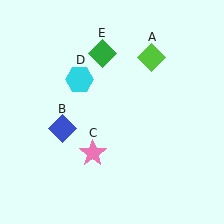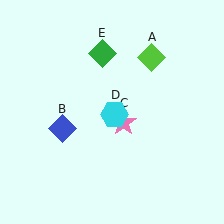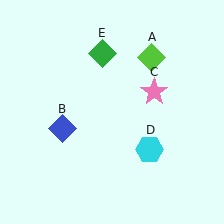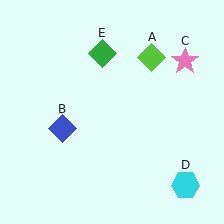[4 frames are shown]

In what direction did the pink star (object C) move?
The pink star (object C) moved up and to the right.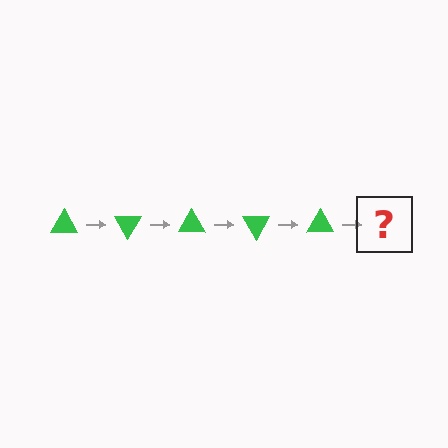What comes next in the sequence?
The next element should be a green triangle rotated 300 degrees.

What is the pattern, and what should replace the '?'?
The pattern is that the triangle rotates 60 degrees each step. The '?' should be a green triangle rotated 300 degrees.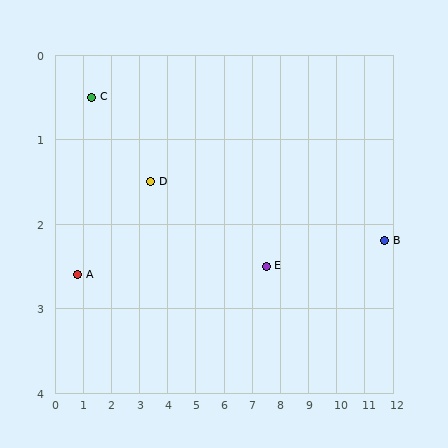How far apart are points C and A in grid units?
Points C and A are about 2.2 grid units apart.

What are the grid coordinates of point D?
Point D is at approximately (3.4, 1.5).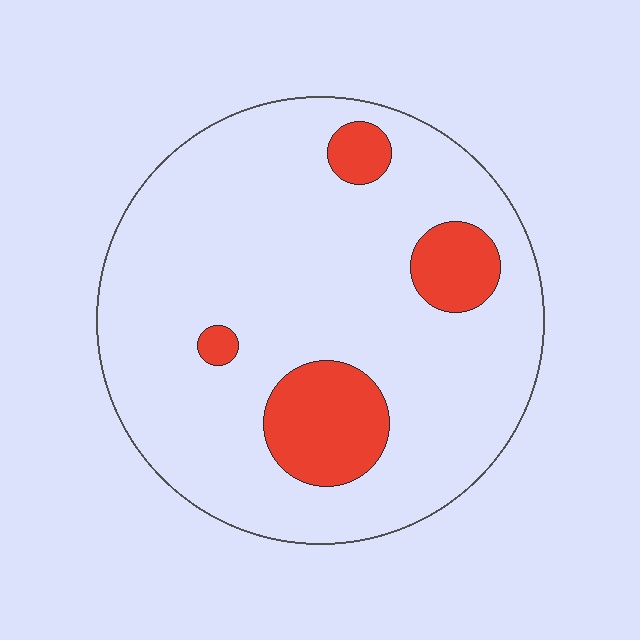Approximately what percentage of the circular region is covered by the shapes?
Approximately 15%.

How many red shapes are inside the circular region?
4.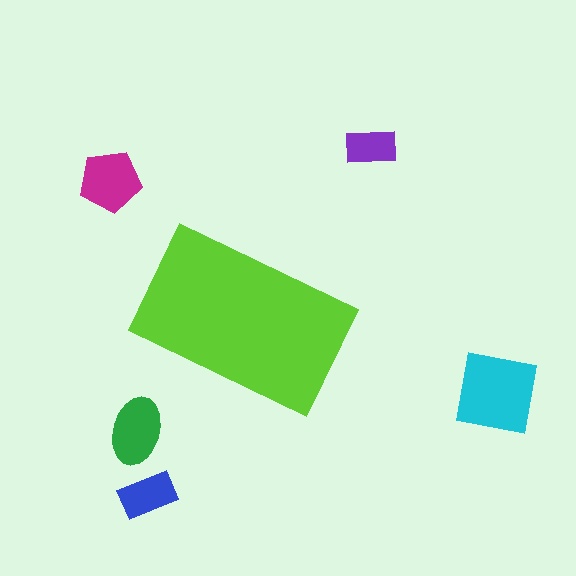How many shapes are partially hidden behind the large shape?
0 shapes are partially hidden.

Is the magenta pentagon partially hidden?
No, the magenta pentagon is fully visible.